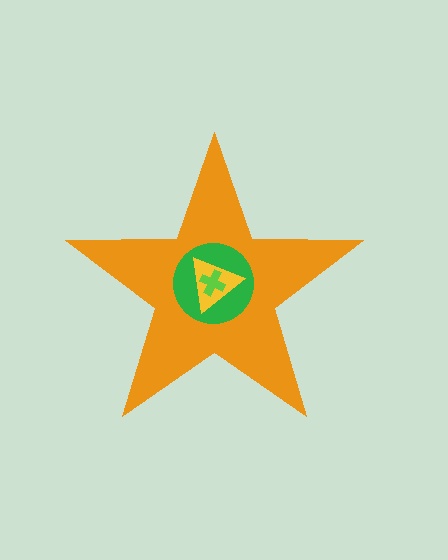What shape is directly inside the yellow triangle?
The lime cross.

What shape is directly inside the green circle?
The yellow triangle.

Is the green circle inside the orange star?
Yes.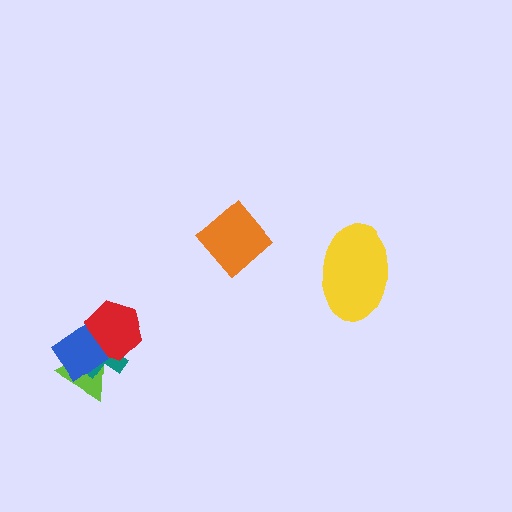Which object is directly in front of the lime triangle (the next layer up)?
The teal cross is directly in front of the lime triangle.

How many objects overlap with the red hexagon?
3 objects overlap with the red hexagon.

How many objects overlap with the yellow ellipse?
0 objects overlap with the yellow ellipse.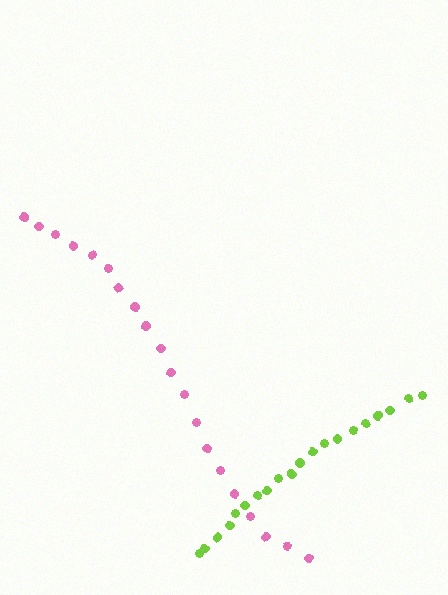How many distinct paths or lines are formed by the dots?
There are 2 distinct paths.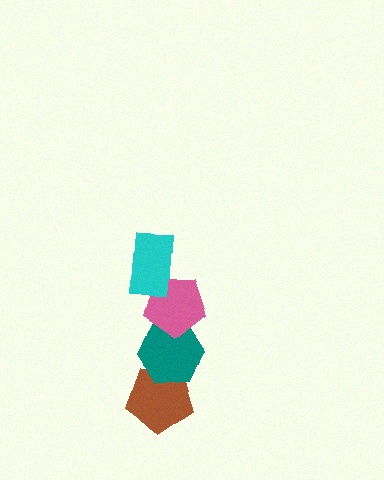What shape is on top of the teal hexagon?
The pink pentagon is on top of the teal hexagon.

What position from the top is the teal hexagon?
The teal hexagon is 3rd from the top.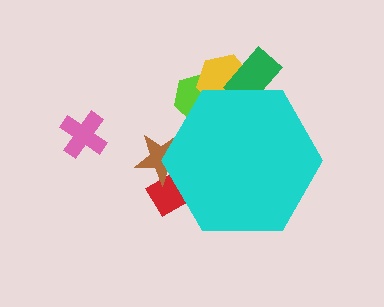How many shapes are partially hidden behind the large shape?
5 shapes are partially hidden.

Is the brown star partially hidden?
Yes, the brown star is partially hidden behind the cyan hexagon.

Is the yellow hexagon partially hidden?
Yes, the yellow hexagon is partially hidden behind the cyan hexagon.